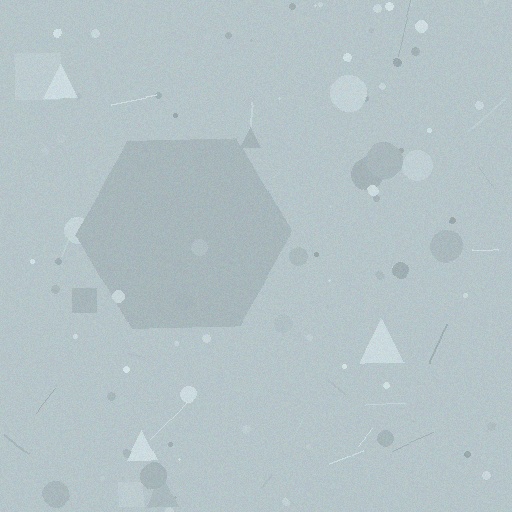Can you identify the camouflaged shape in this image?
The camouflaged shape is a hexagon.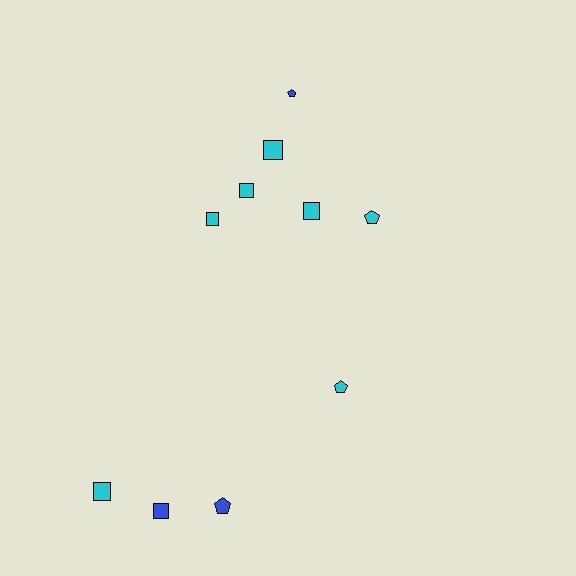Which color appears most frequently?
Cyan, with 7 objects.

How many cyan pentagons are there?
There are 2 cyan pentagons.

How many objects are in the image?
There are 10 objects.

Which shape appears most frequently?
Square, with 6 objects.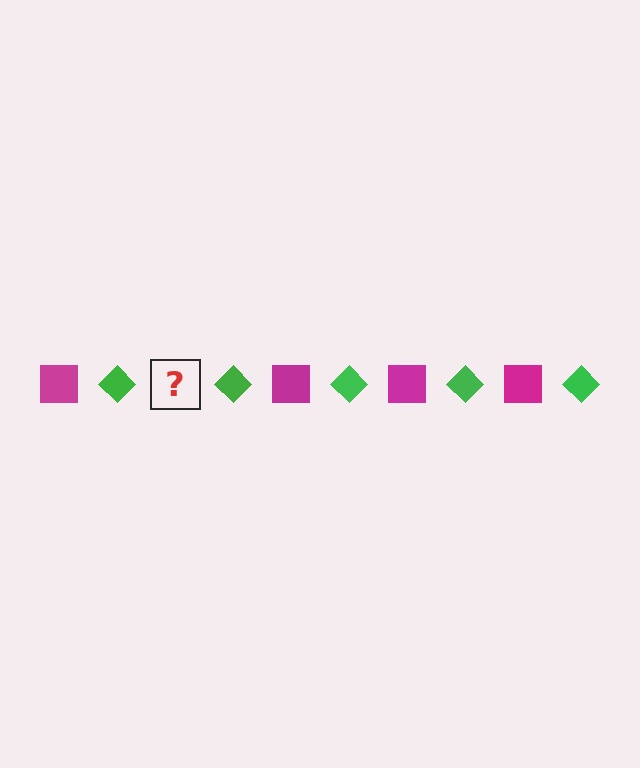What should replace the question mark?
The question mark should be replaced with a magenta square.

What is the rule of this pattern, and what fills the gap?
The rule is that the pattern alternates between magenta square and green diamond. The gap should be filled with a magenta square.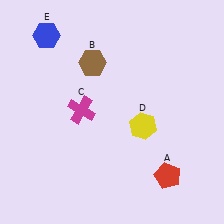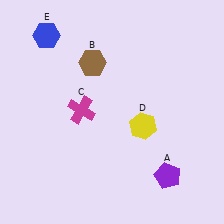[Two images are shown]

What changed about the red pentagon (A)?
In Image 1, A is red. In Image 2, it changed to purple.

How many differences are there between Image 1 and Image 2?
There is 1 difference between the two images.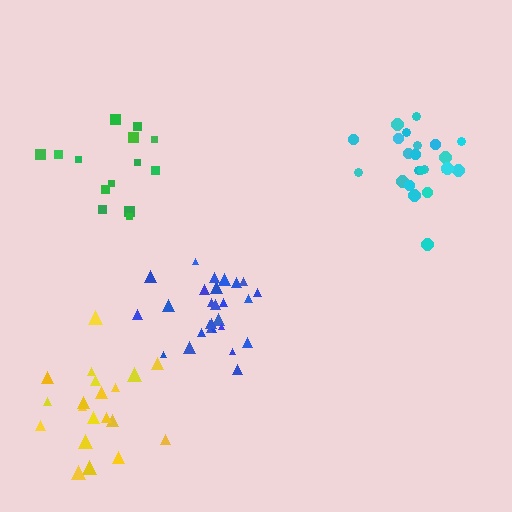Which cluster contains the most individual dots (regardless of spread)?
Blue (27).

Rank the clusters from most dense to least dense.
cyan, blue, green, yellow.